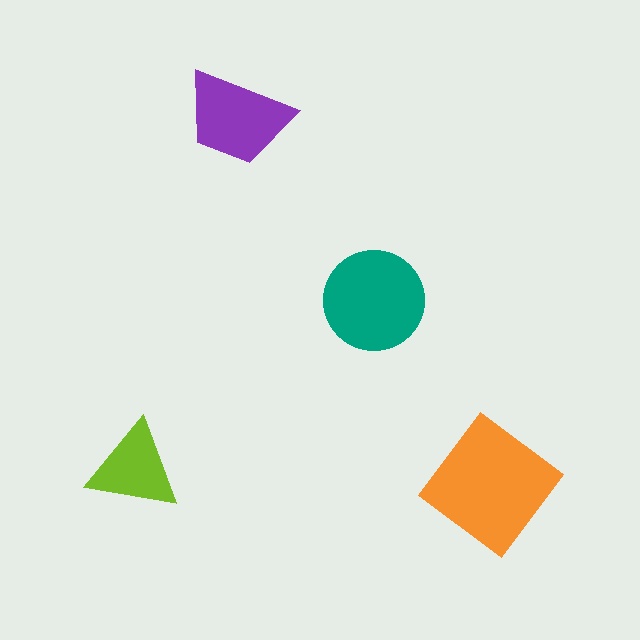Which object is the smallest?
The lime triangle.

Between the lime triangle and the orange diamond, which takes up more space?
The orange diamond.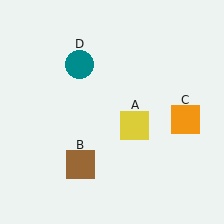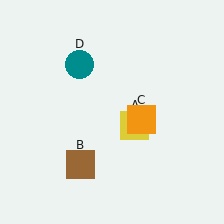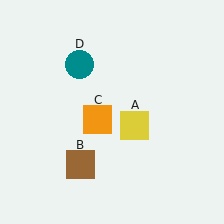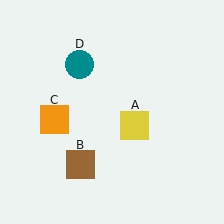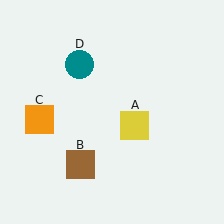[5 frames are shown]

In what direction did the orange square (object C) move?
The orange square (object C) moved left.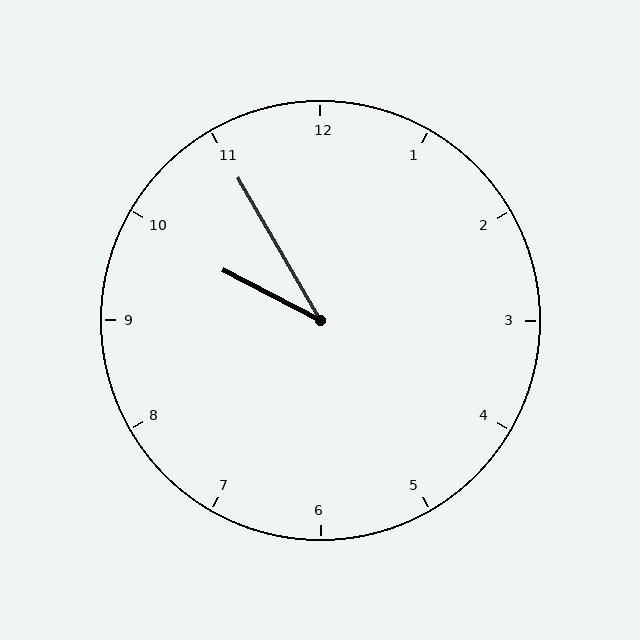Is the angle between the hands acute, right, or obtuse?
It is acute.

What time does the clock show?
9:55.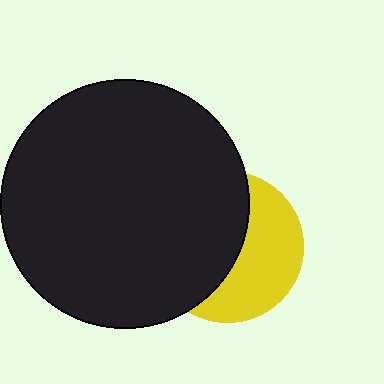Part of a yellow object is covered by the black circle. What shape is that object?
It is a circle.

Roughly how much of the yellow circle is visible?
About half of it is visible (roughly 45%).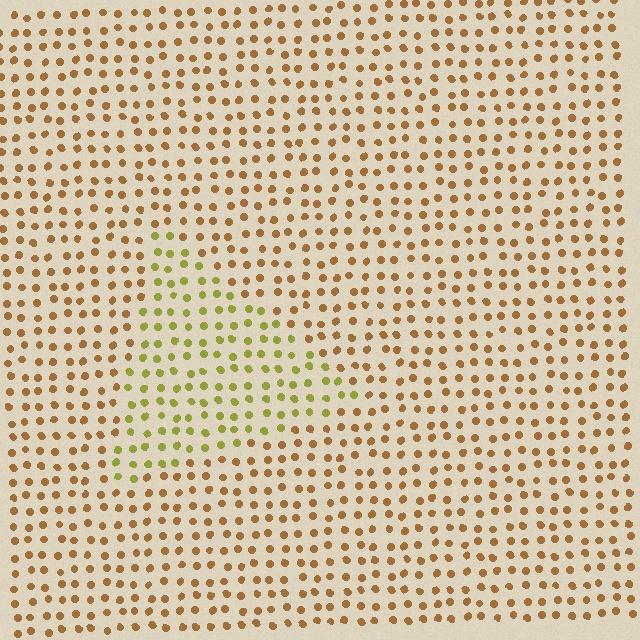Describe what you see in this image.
The image is filled with small brown elements in a uniform arrangement. A triangle-shaped region is visible where the elements are tinted to a slightly different hue, forming a subtle color boundary.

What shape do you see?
I see a triangle.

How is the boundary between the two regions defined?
The boundary is defined purely by a slight shift in hue (about 38 degrees). Spacing, size, and orientation are identical on both sides.